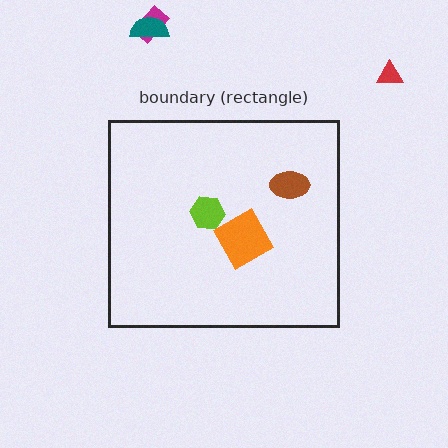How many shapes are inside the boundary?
3 inside, 3 outside.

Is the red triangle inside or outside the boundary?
Outside.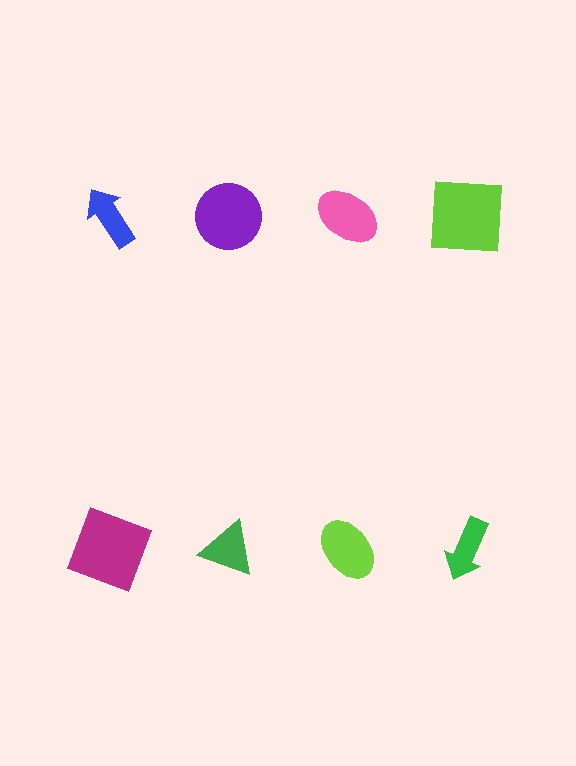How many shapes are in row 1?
4 shapes.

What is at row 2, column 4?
A green arrow.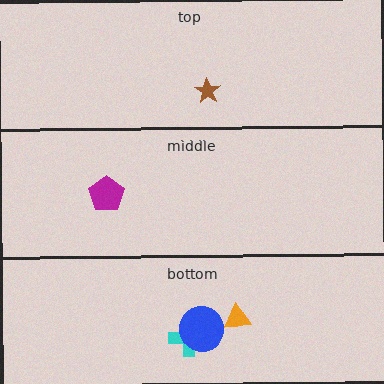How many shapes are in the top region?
1.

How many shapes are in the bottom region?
3.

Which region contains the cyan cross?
The bottom region.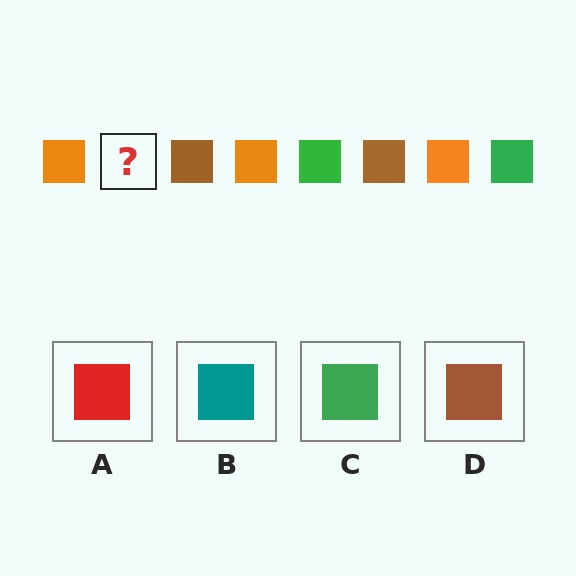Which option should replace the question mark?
Option C.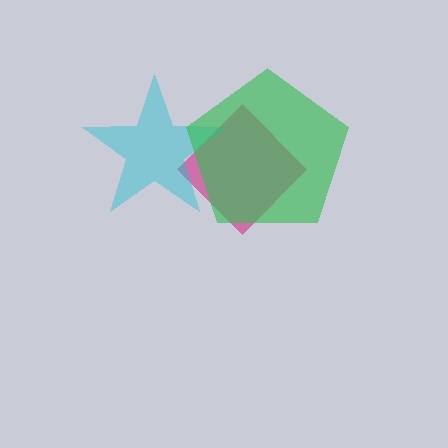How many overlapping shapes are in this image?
There are 3 overlapping shapes in the image.